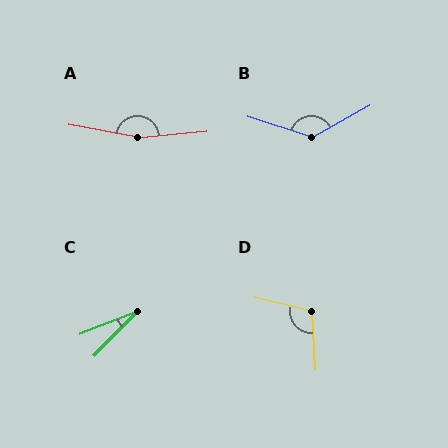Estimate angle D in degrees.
Approximately 106 degrees.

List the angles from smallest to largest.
C (24°), D (106°), B (133°), A (164°).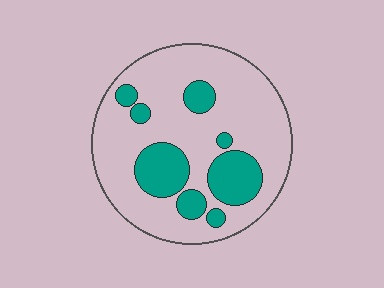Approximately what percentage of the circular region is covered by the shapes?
Approximately 25%.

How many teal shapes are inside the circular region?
8.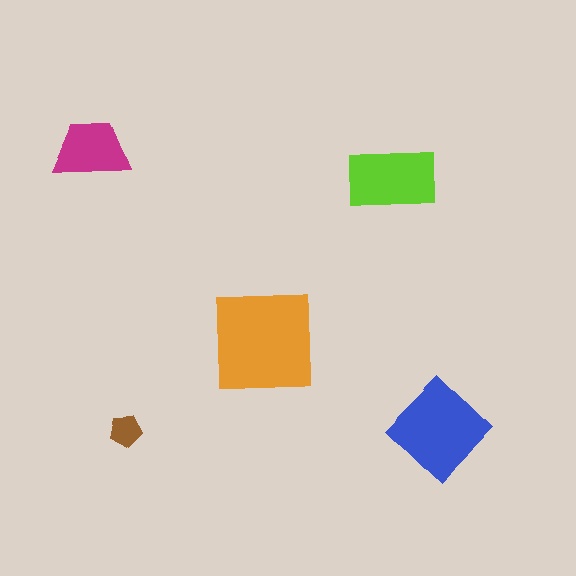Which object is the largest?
The orange square.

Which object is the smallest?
The brown pentagon.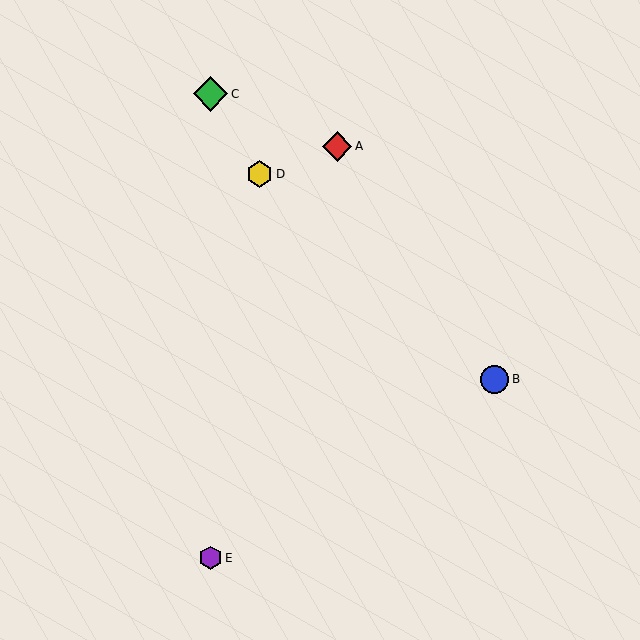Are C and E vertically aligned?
Yes, both are at x≈211.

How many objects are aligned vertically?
2 objects (C, E) are aligned vertically.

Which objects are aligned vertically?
Objects C, E are aligned vertically.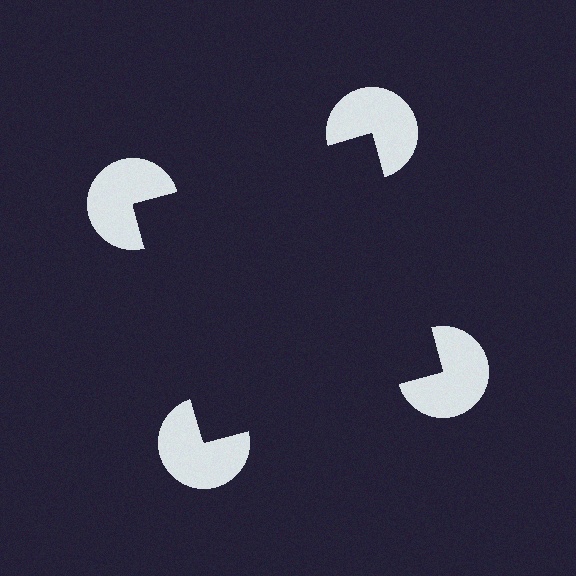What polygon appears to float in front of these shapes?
An illusory square — its edges are inferred from the aligned wedge cuts in the pac-man discs, not physically drawn.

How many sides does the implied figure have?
4 sides.